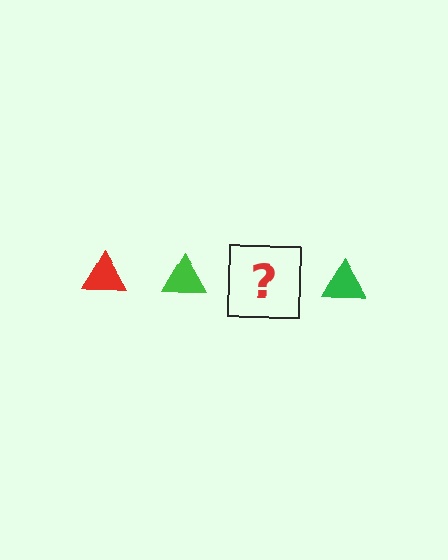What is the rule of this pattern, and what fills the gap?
The rule is that the pattern cycles through red, green triangles. The gap should be filled with a red triangle.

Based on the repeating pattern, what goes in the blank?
The blank should be a red triangle.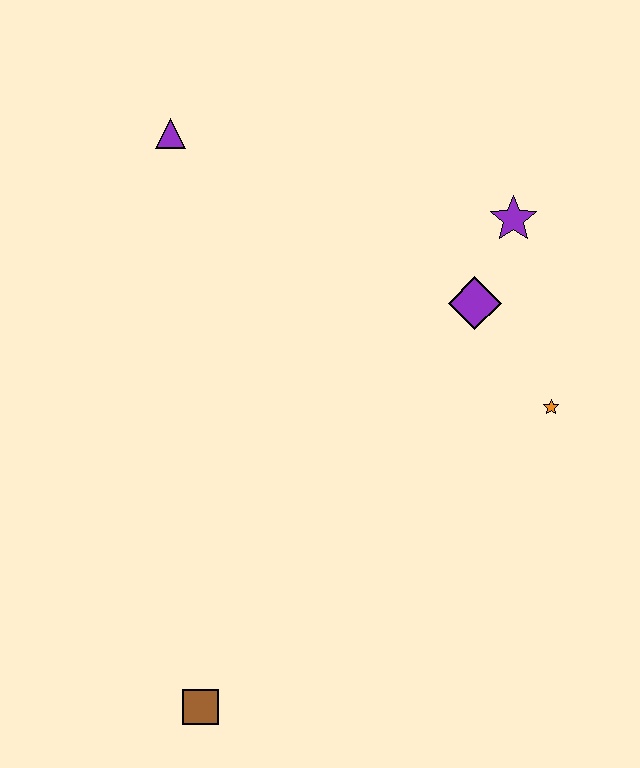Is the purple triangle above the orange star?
Yes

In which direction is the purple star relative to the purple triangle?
The purple star is to the right of the purple triangle.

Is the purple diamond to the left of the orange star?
Yes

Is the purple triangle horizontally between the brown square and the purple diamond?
No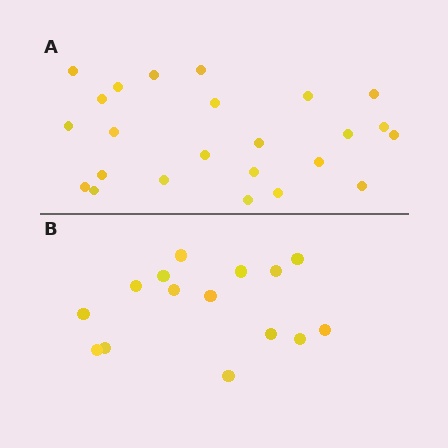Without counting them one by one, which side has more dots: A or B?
Region A (the top region) has more dots.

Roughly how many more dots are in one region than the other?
Region A has roughly 8 or so more dots than region B.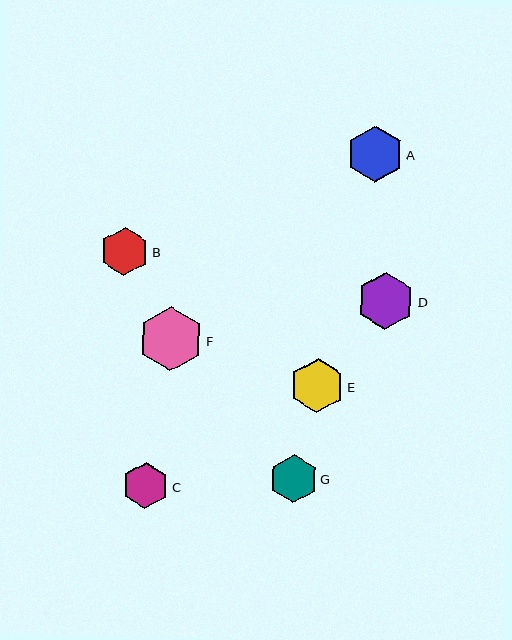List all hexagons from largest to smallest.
From largest to smallest: F, D, A, E, B, G, C.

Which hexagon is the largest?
Hexagon F is the largest with a size of approximately 64 pixels.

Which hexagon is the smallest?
Hexagon C is the smallest with a size of approximately 46 pixels.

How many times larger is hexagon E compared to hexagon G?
Hexagon E is approximately 1.1 times the size of hexagon G.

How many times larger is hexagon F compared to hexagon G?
Hexagon F is approximately 1.3 times the size of hexagon G.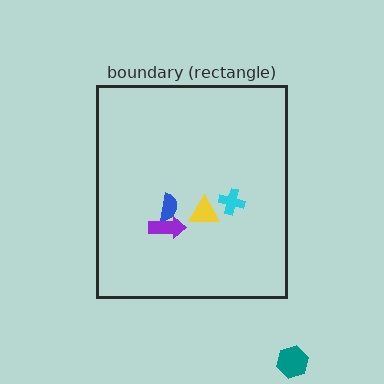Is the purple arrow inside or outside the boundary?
Inside.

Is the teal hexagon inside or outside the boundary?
Outside.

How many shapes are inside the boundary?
4 inside, 1 outside.